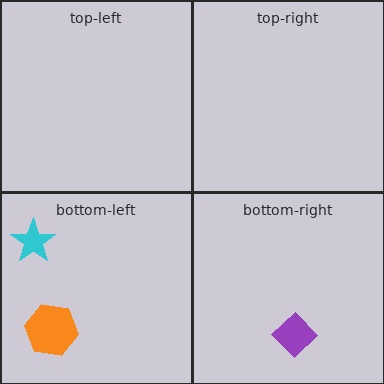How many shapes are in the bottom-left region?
2.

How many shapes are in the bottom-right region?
1.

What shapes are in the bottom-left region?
The cyan star, the orange hexagon.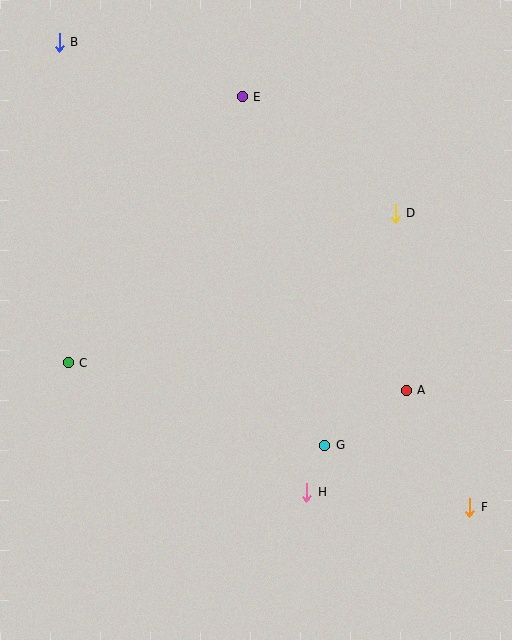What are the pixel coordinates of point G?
Point G is at (325, 445).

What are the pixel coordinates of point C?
Point C is at (68, 363).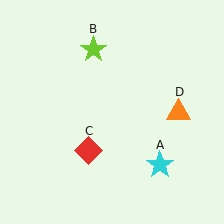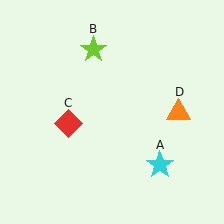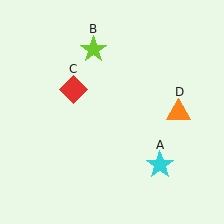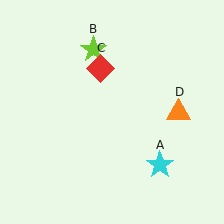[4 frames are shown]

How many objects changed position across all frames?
1 object changed position: red diamond (object C).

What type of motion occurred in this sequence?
The red diamond (object C) rotated clockwise around the center of the scene.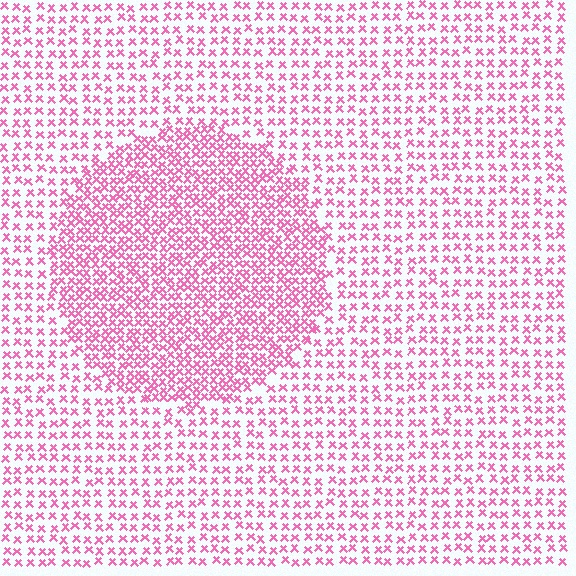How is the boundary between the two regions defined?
The boundary is defined by a change in element density (approximately 1.9x ratio). All elements are the same color, size, and shape.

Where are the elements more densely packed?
The elements are more densely packed inside the circle boundary.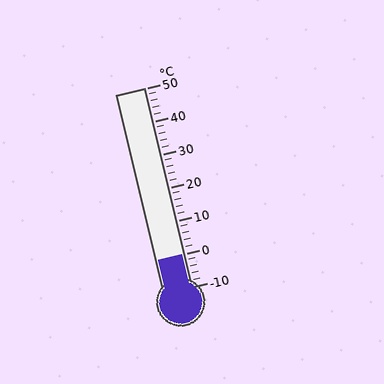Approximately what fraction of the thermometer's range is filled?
The thermometer is filled to approximately 15% of its range.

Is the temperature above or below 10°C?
The temperature is below 10°C.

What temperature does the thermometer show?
The thermometer shows approximately 0°C.